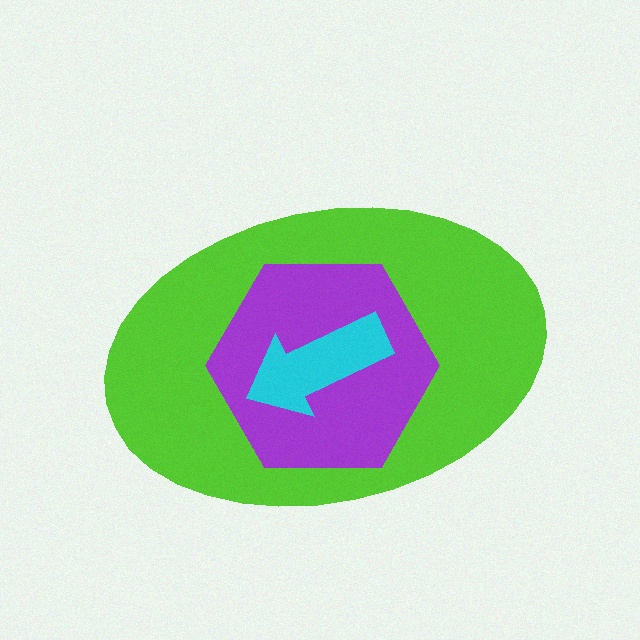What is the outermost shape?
The lime ellipse.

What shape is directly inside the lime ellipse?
The purple hexagon.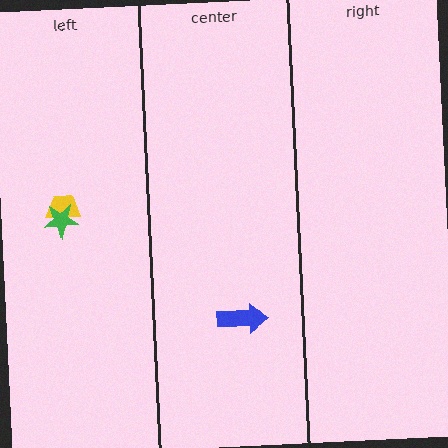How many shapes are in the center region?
1.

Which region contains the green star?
The left region.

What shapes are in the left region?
The yellow trapezoid, the green star.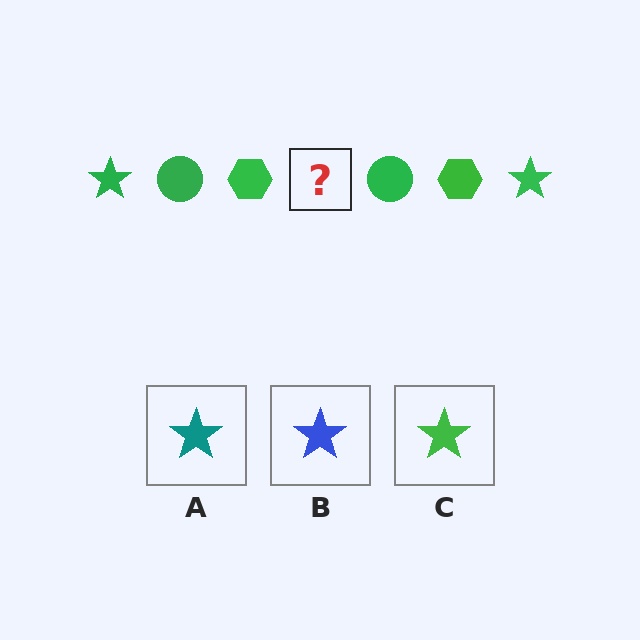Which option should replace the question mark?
Option C.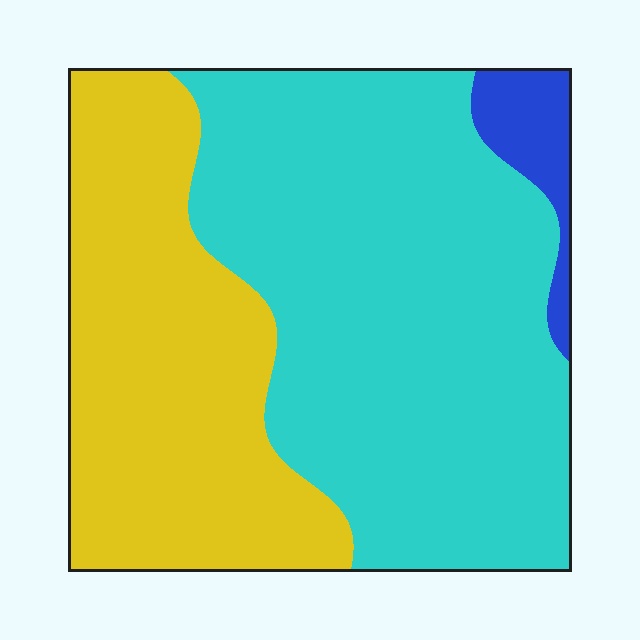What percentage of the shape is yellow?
Yellow covers roughly 35% of the shape.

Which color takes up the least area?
Blue, at roughly 5%.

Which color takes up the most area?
Cyan, at roughly 60%.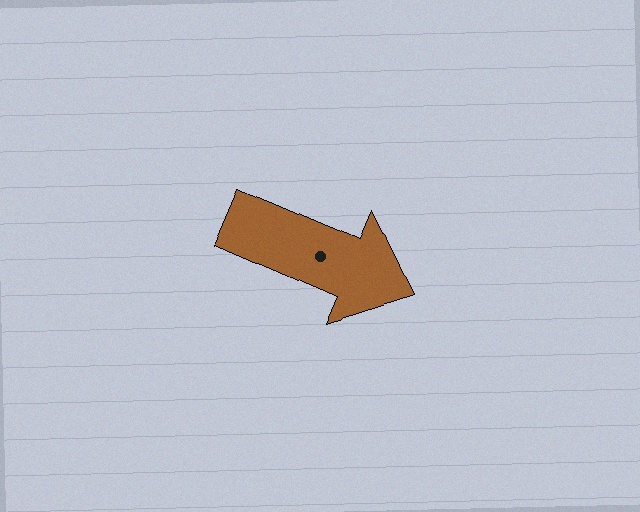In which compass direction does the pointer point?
Southeast.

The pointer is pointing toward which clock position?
Roughly 4 o'clock.